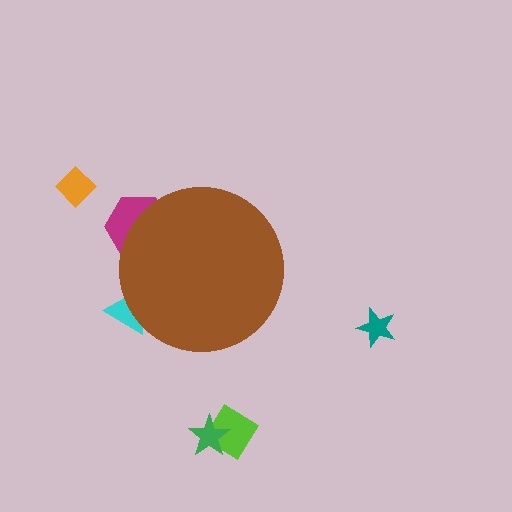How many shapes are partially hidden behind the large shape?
2 shapes are partially hidden.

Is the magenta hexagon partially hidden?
Yes, the magenta hexagon is partially hidden behind the brown circle.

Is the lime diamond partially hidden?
No, the lime diamond is fully visible.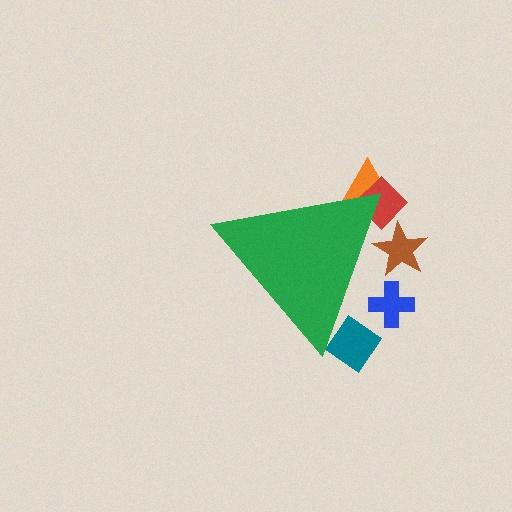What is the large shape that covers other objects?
A green triangle.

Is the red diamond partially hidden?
Yes, the red diamond is partially hidden behind the green triangle.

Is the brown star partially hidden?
Yes, the brown star is partially hidden behind the green triangle.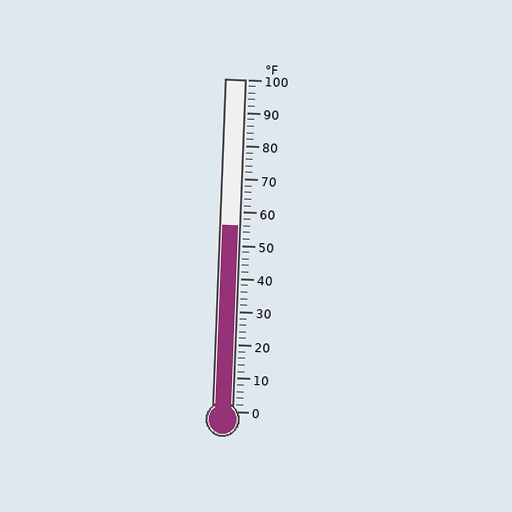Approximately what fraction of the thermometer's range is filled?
The thermometer is filled to approximately 55% of its range.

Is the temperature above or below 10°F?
The temperature is above 10°F.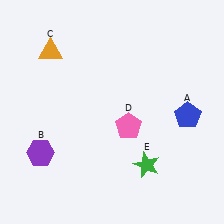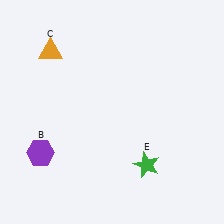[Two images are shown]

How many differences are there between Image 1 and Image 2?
There are 2 differences between the two images.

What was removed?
The blue pentagon (A), the pink pentagon (D) were removed in Image 2.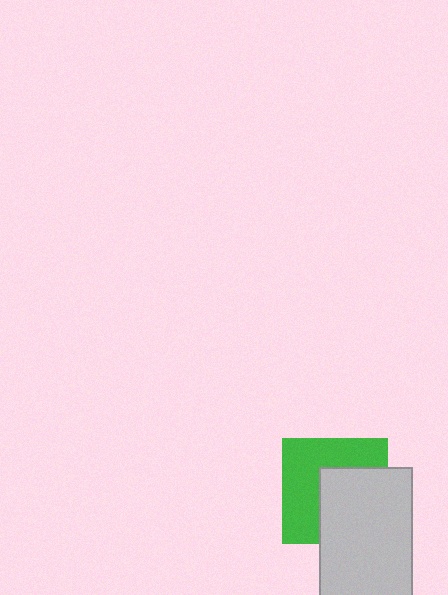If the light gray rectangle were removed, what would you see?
You would see the complete green square.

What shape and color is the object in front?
The object in front is a light gray rectangle.